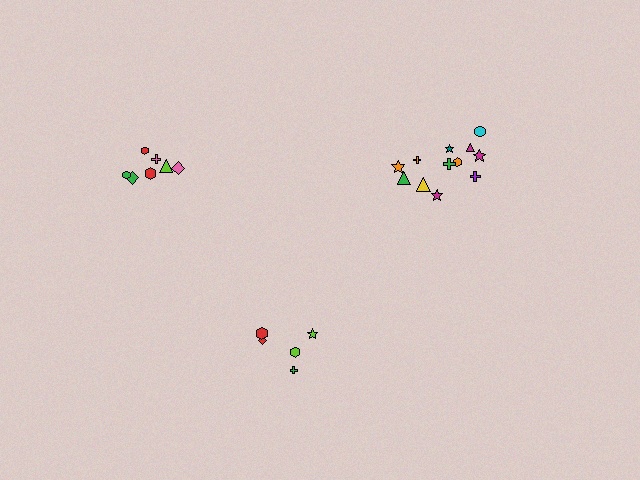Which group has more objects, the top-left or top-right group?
The top-right group.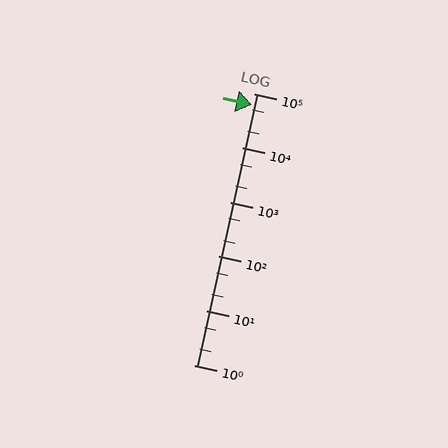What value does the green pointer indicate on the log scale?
The pointer indicates approximately 61000.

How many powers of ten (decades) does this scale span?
The scale spans 5 decades, from 1 to 100000.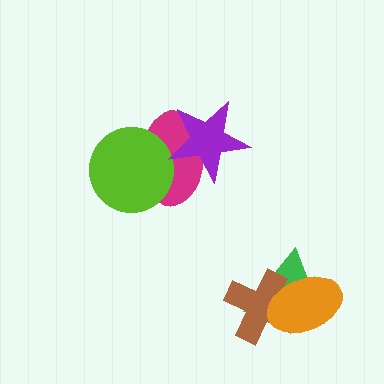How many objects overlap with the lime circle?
1 object overlaps with the lime circle.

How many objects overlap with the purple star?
1 object overlaps with the purple star.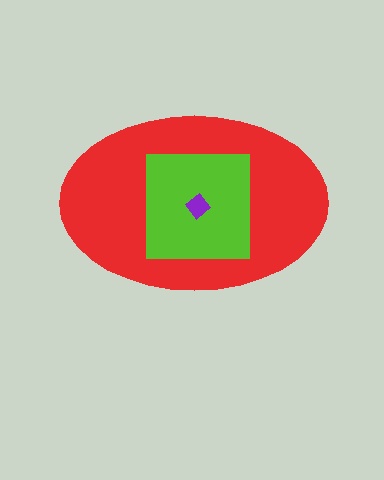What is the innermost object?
The purple diamond.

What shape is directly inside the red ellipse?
The lime square.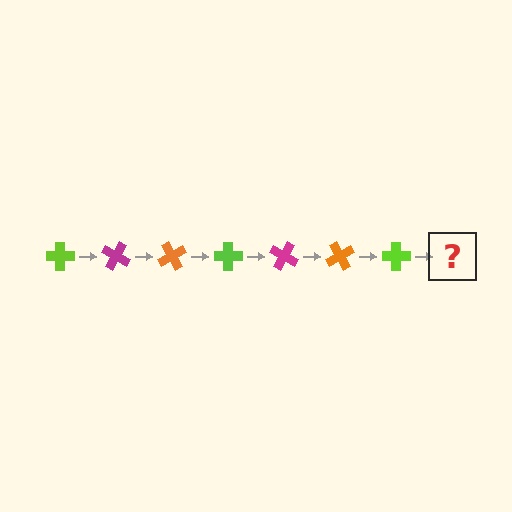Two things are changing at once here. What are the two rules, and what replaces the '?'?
The two rules are that it rotates 30 degrees each step and the color cycles through lime, magenta, and orange. The '?' should be a magenta cross, rotated 210 degrees from the start.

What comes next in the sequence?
The next element should be a magenta cross, rotated 210 degrees from the start.